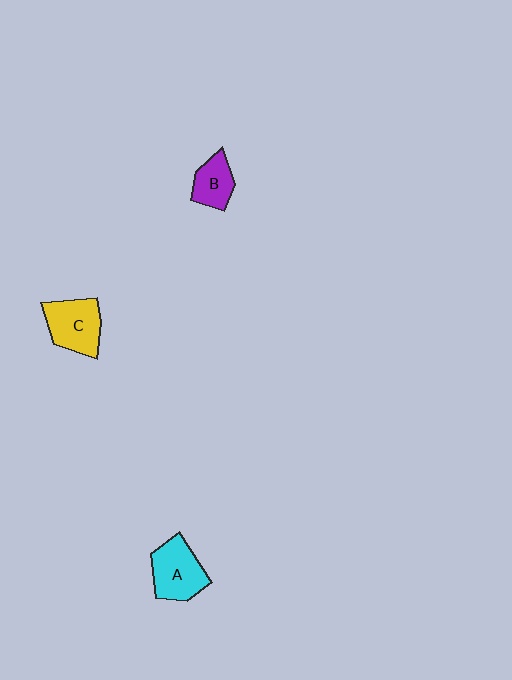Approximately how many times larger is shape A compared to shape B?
Approximately 1.6 times.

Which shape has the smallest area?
Shape B (purple).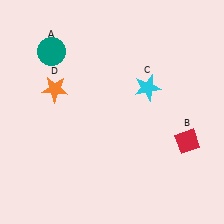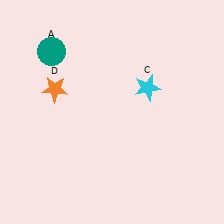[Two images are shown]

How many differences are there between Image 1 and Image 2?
There is 1 difference between the two images.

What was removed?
The red diamond (B) was removed in Image 2.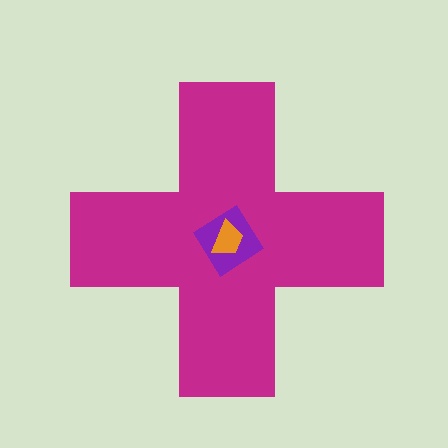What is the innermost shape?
The orange trapezoid.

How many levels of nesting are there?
3.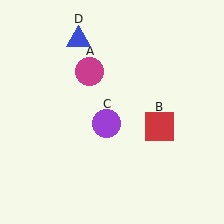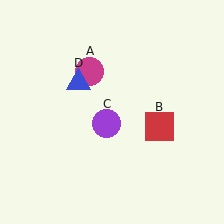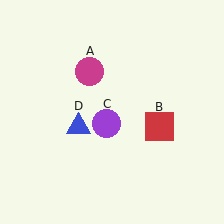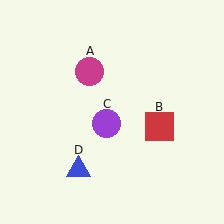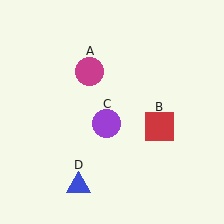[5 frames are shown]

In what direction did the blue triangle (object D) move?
The blue triangle (object D) moved down.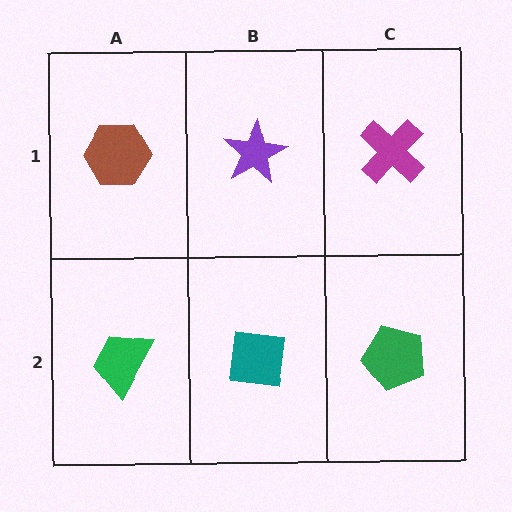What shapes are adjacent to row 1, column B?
A teal square (row 2, column B), a brown hexagon (row 1, column A), a magenta cross (row 1, column C).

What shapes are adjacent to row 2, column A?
A brown hexagon (row 1, column A), a teal square (row 2, column B).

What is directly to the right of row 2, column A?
A teal square.